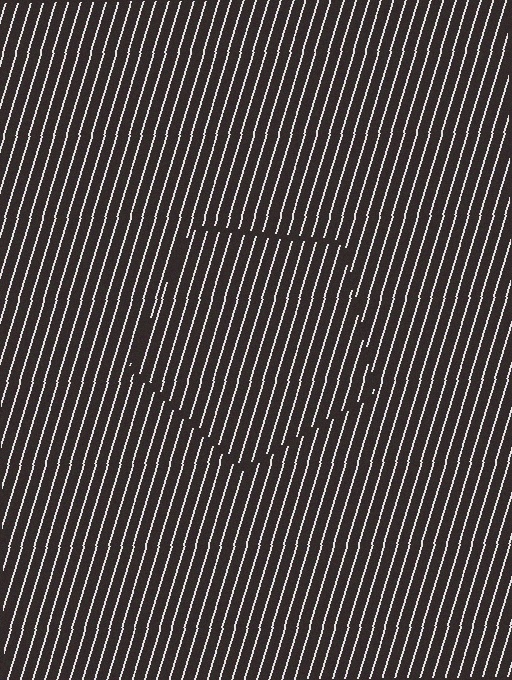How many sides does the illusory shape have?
5 sides — the line-ends trace a pentagon.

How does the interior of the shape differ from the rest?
The interior of the shape contains the same grating, shifted by half a period — the contour is defined by the phase discontinuity where line-ends from the inner and outer gratings abut.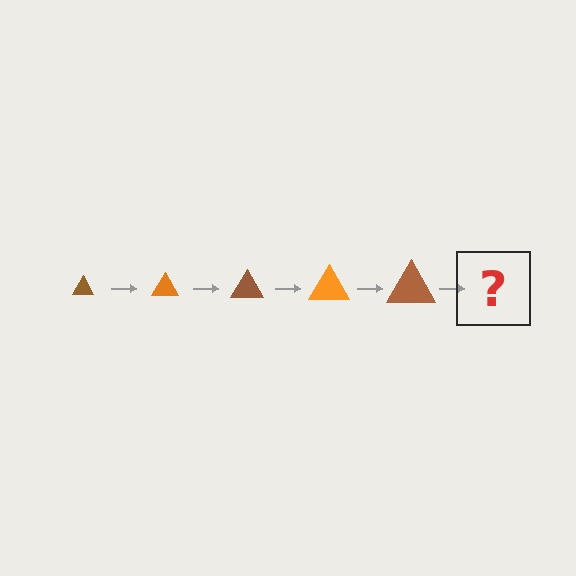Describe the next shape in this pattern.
It should be an orange triangle, larger than the previous one.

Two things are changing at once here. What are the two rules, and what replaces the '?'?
The two rules are that the triangle grows larger each step and the color cycles through brown and orange. The '?' should be an orange triangle, larger than the previous one.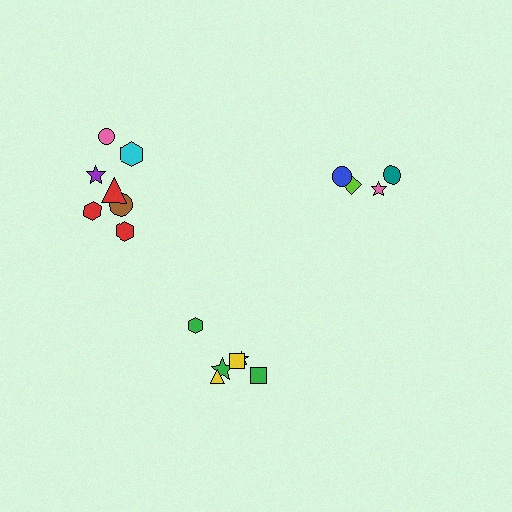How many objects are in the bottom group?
There are 6 objects.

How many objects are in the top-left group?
There are 7 objects.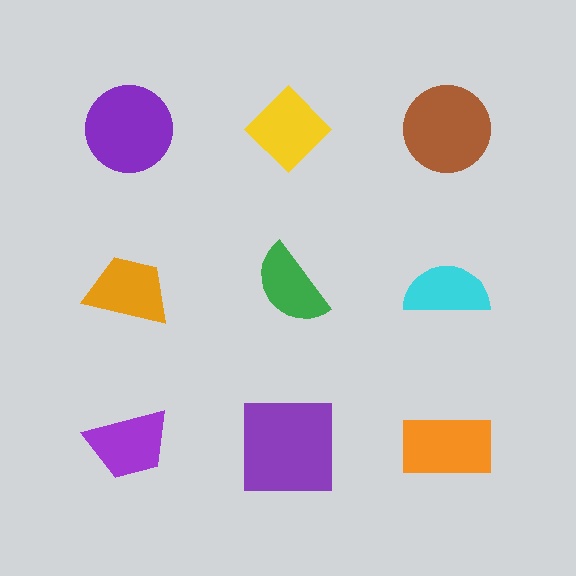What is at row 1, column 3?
A brown circle.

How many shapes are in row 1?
3 shapes.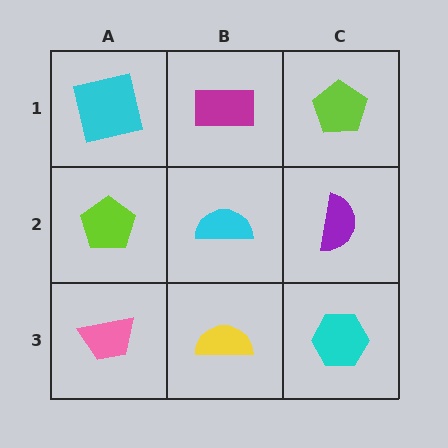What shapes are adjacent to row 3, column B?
A cyan semicircle (row 2, column B), a pink trapezoid (row 3, column A), a cyan hexagon (row 3, column C).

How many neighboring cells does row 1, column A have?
2.